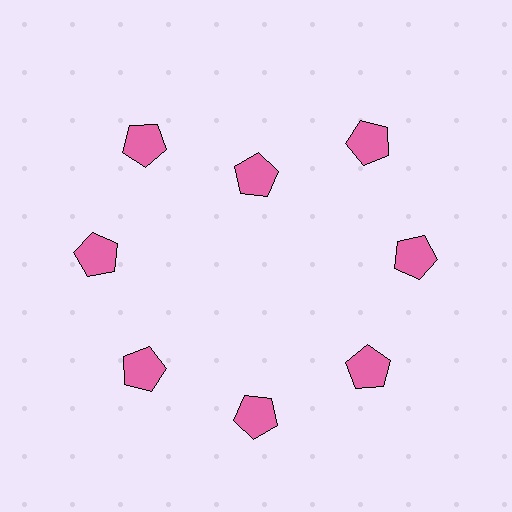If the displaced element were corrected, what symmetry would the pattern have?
It would have 8-fold rotational symmetry — the pattern would map onto itself every 45 degrees.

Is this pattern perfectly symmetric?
No. The 8 pink pentagons are arranged in a ring, but one element near the 12 o'clock position is pulled inward toward the center, breaking the 8-fold rotational symmetry.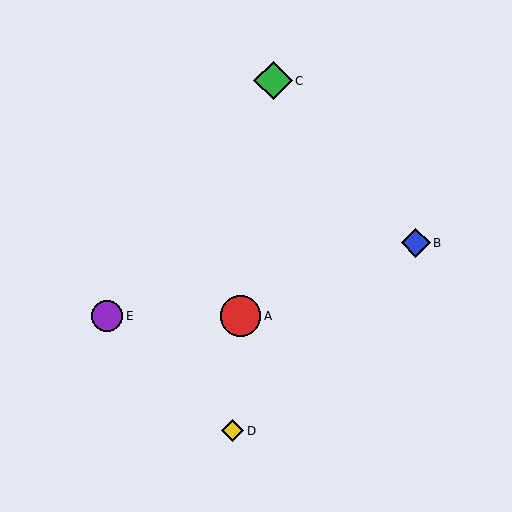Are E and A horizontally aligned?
Yes, both are at y≈316.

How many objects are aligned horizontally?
2 objects (A, E) are aligned horizontally.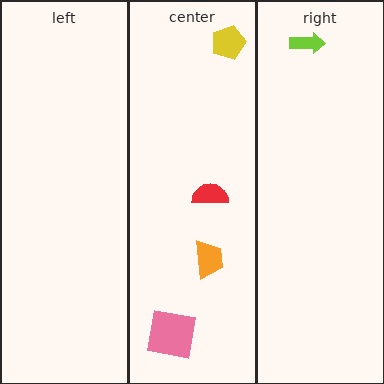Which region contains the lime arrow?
The right region.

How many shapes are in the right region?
1.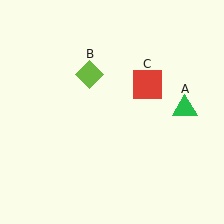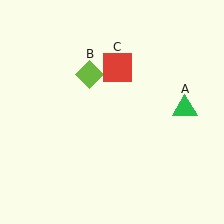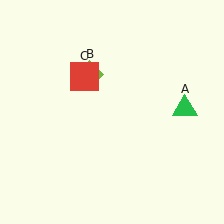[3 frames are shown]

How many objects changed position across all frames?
1 object changed position: red square (object C).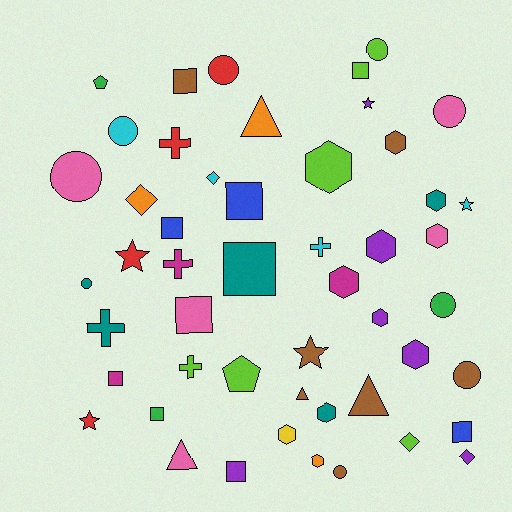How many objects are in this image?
There are 50 objects.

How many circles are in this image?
There are 9 circles.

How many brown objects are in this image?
There are 7 brown objects.